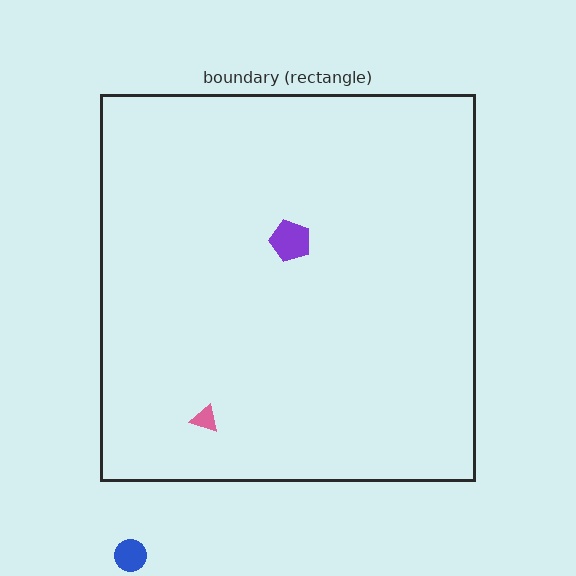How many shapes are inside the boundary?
2 inside, 1 outside.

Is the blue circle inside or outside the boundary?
Outside.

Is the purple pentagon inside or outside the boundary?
Inside.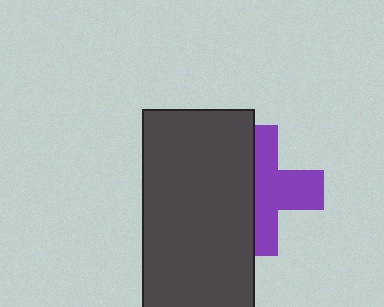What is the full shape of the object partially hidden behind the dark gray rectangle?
The partially hidden object is a purple cross.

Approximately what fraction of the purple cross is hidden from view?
Roughly 47% of the purple cross is hidden behind the dark gray rectangle.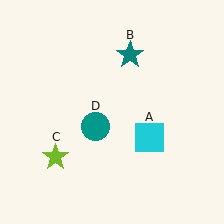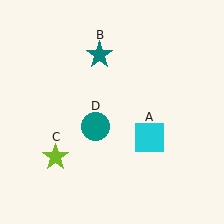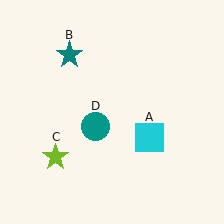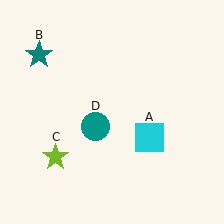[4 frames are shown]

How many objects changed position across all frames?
1 object changed position: teal star (object B).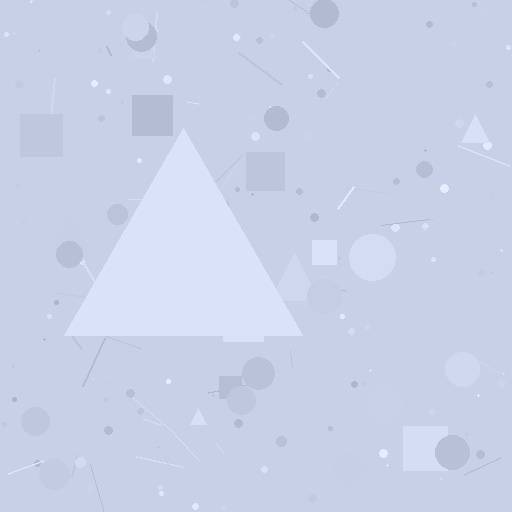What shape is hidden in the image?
A triangle is hidden in the image.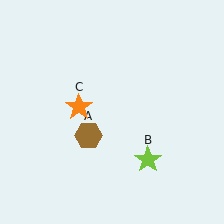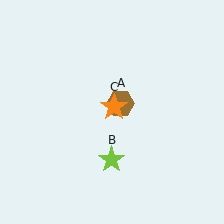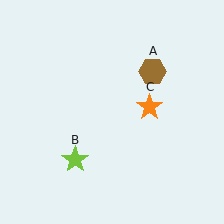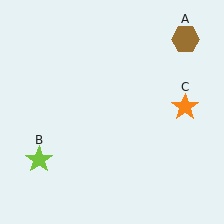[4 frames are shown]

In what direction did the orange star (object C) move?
The orange star (object C) moved right.